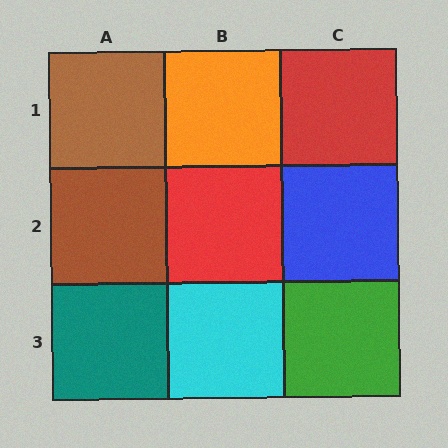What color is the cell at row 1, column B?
Orange.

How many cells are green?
1 cell is green.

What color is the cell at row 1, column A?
Brown.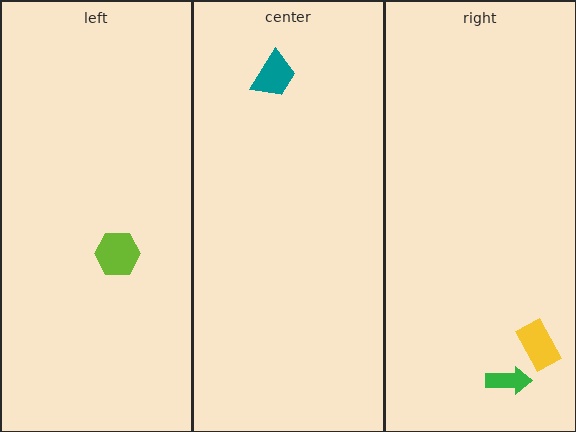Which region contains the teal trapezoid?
The center region.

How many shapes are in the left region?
1.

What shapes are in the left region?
The lime hexagon.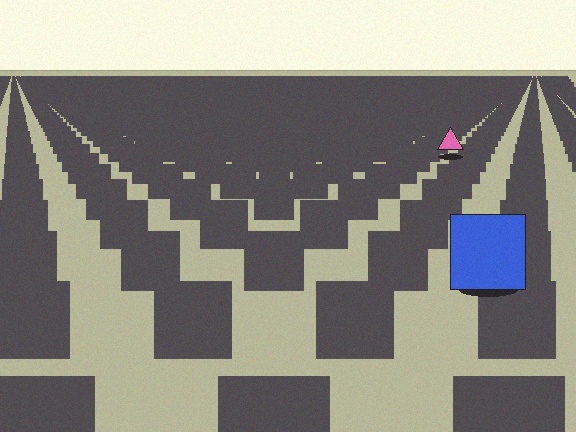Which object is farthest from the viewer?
The pink triangle is farthest from the viewer. It appears smaller and the ground texture around it is denser.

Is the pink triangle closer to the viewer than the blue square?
No. The blue square is closer — you can tell from the texture gradient: the ground texture is coarser near it.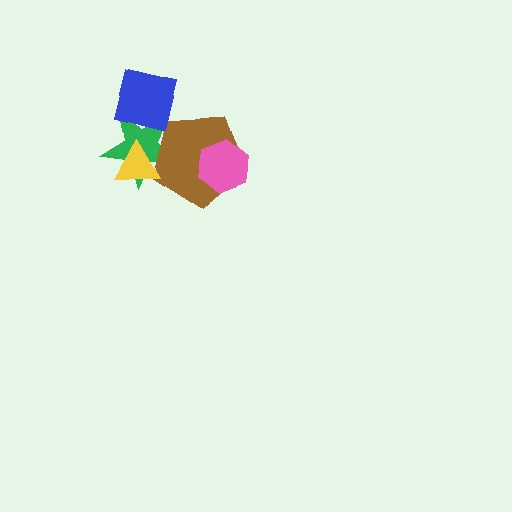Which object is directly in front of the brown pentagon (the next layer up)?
The yellow triangle is directly in front of the brown pentagon.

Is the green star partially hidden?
Yes, it is partially covered by another shape.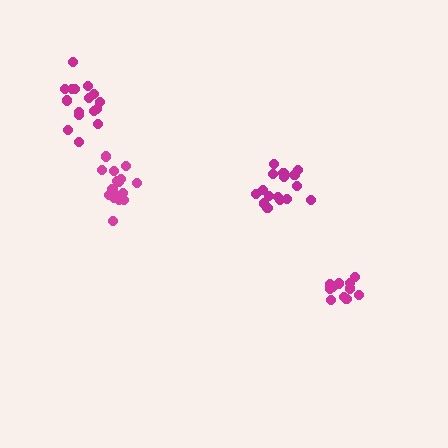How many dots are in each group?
Group 1: 11 dots, Group 2: 16 dots, Group 3: 17 dots, Group 4: 16 dots (60 total).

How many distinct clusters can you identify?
There are 4 distinct clusters.